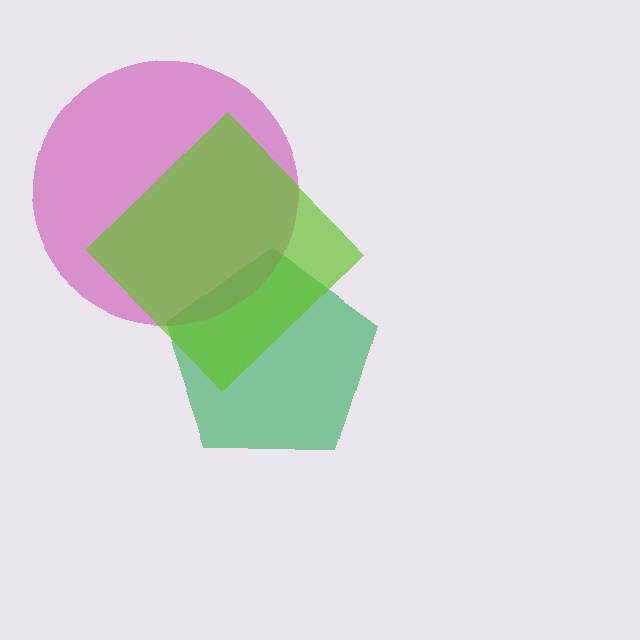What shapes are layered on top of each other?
The layered shapes are: a green pentagon, a magenta circle, a lime diamond.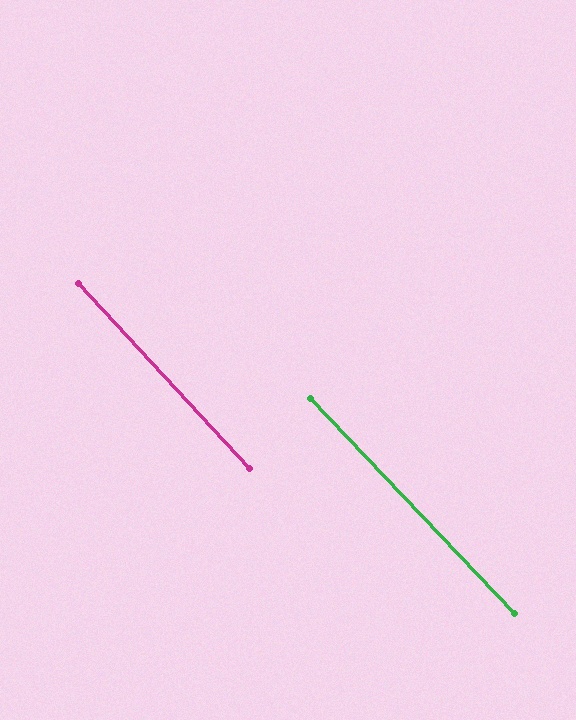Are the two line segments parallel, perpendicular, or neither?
Parallel — their directions differ by only 0.7°.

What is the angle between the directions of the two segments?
Approximately 1 degree.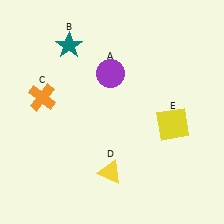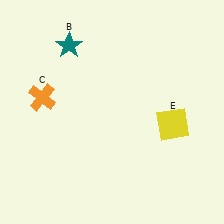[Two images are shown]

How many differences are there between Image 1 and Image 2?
There are 2 differences between the two images.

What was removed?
The purple circle (A), the yellow triangle (D) were removed in Image 2.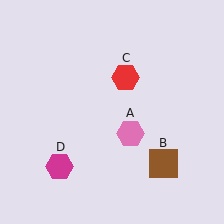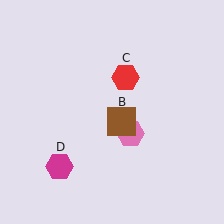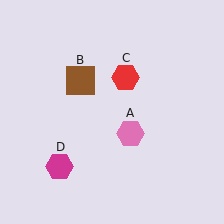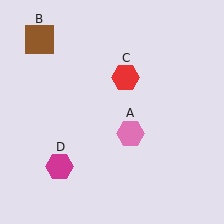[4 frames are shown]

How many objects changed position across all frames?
1 object changed position: brown square (object B).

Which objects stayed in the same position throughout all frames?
Pink hexagon (object A) and red hexagon (object C) and magenta hexagon (object D) remained stationary.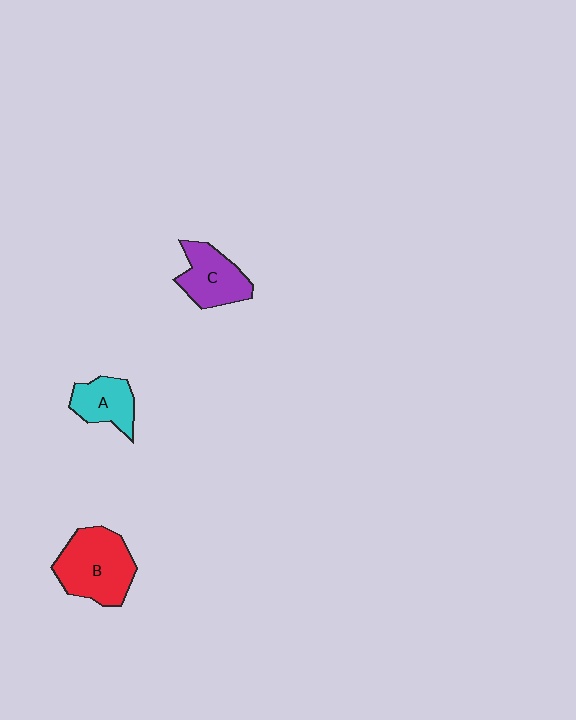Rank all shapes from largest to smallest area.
From largest to smallest: B (red), C (purple), A (cyan).